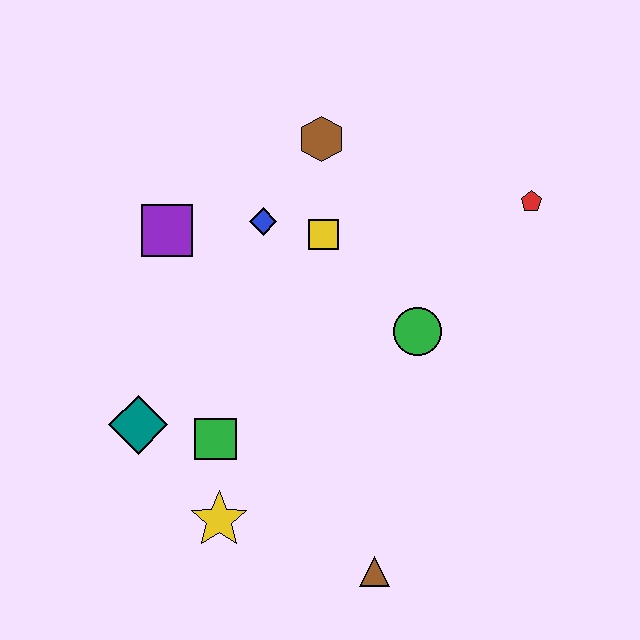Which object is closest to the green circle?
The yellow square is closest to the green circle.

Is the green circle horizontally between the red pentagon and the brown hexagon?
Yes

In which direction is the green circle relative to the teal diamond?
The green circle is to the right of the teal diamond.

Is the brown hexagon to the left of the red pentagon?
Yes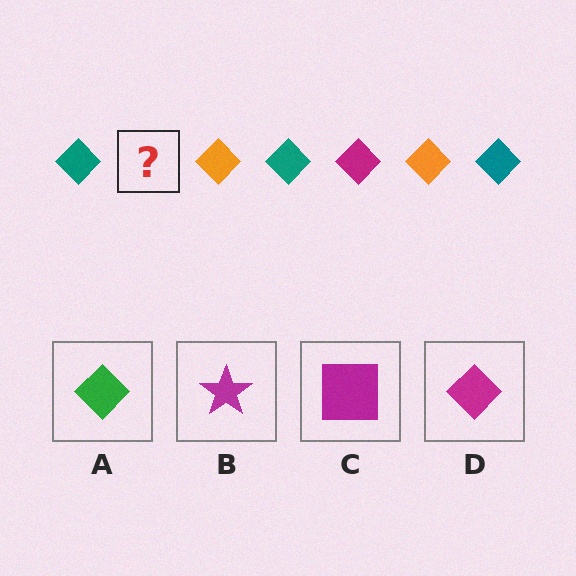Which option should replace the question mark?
Option D.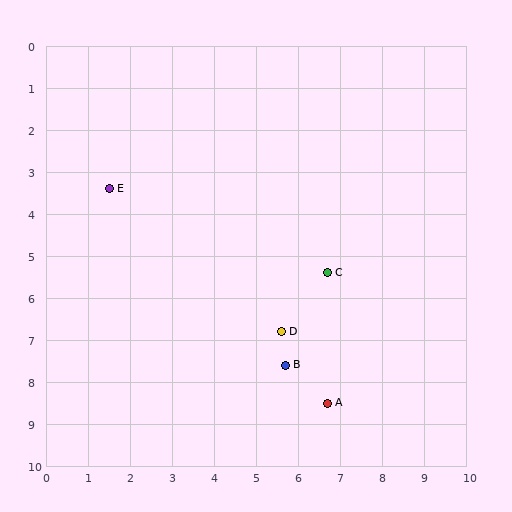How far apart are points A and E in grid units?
Points A and E are about 7.3 grid units apart.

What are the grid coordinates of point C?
Point C is at approximately (6.7, 5.4).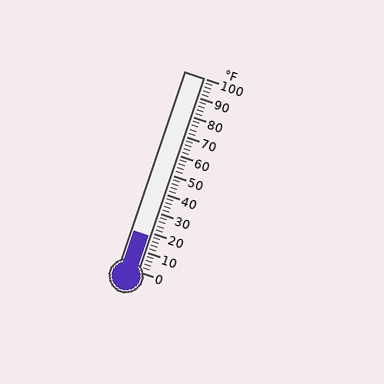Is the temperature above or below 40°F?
The temperature is below 40°F.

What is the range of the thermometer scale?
The thermometer scale ranges from 0°F to 100°F.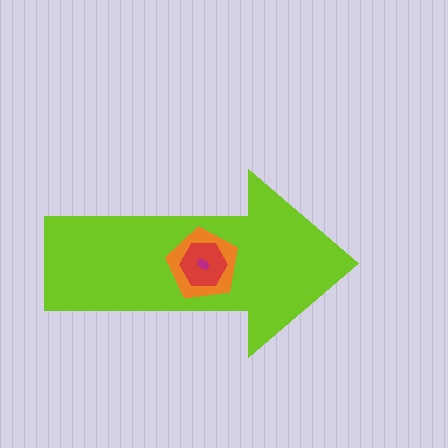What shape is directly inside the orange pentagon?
The red hexagon.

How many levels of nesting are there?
4.